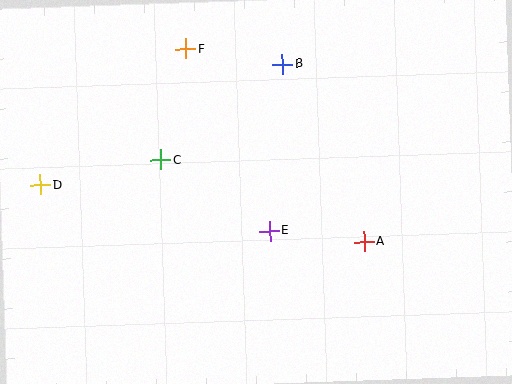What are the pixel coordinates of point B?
Point B is at (282, 64).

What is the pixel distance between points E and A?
The distance between E and A is 95 pixels.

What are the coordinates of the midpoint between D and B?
The midpoint between D and B is at (161, 124).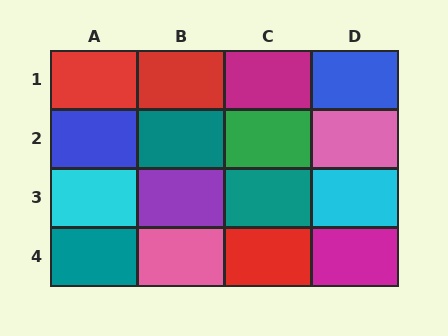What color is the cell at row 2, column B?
Teal.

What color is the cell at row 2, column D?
Pink.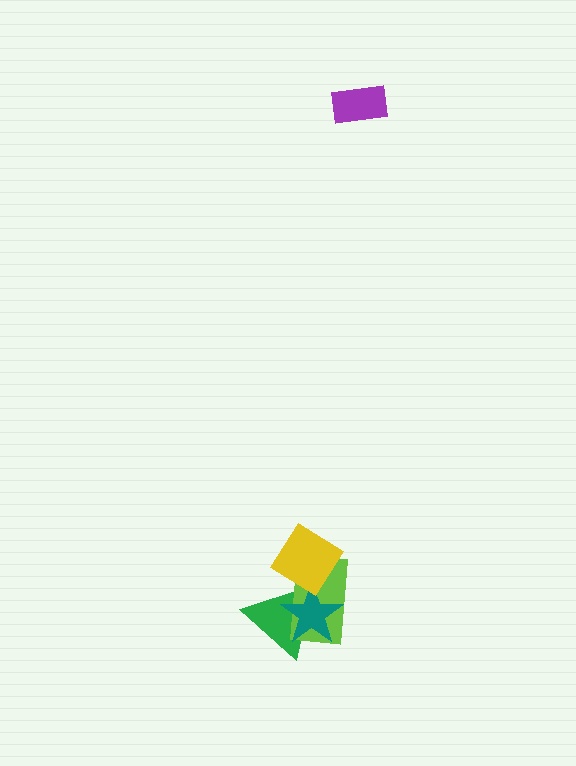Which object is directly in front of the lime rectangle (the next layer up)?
The teal star is directly in front of the lime rectangle.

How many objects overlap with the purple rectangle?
0 objects overlap with the purple rectangle.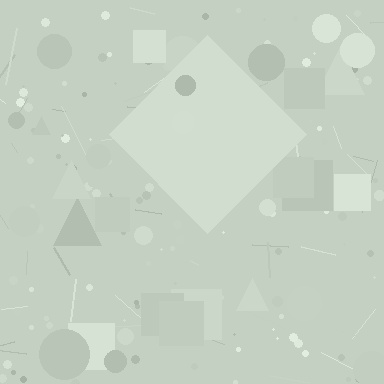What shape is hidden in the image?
A diamond is hidden in the image.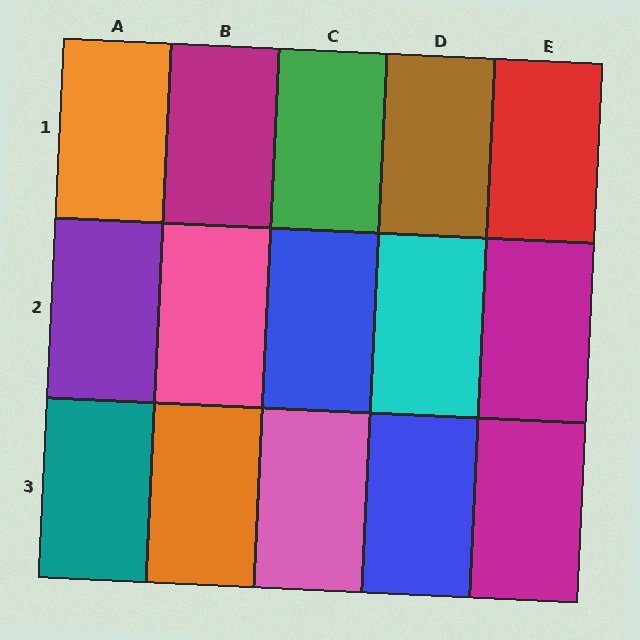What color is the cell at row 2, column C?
Blue.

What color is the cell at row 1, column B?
Magenta.